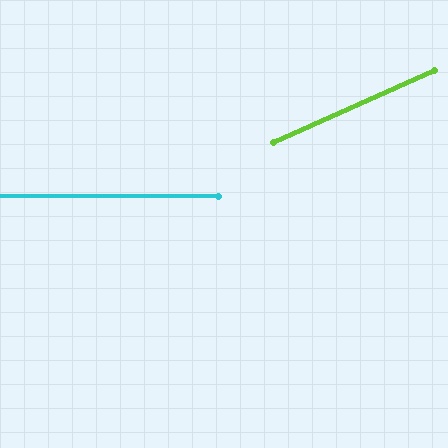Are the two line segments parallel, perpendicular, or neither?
Neither parallel nor perpendicular — they differ by about 24°.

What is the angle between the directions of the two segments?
Approximately 24 degrees.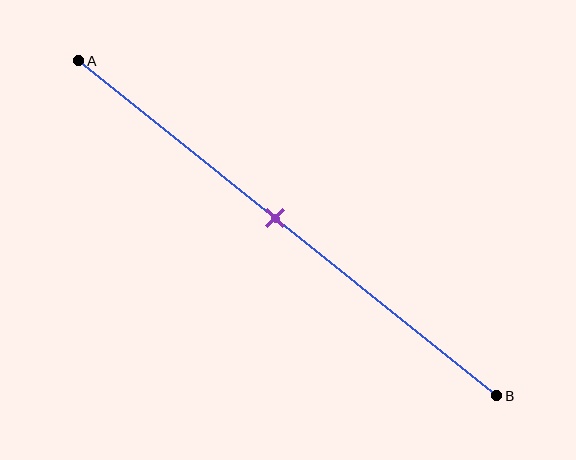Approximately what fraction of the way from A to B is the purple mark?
The purple mark is approximately 45% of the way from A to B.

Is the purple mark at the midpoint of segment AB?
Yes, the mark is approximately at the midpoint.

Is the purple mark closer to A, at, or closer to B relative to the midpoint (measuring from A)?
The purple mark is approximately at the midpoint of segment AB.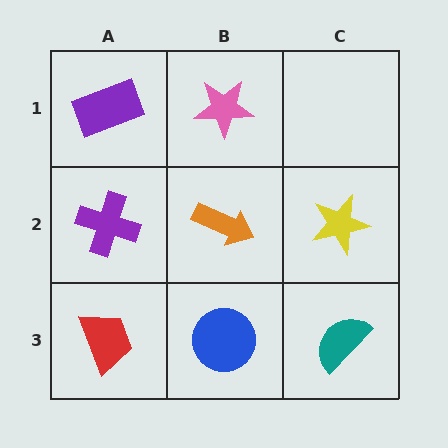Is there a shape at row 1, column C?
No, that cell is empty.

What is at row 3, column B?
A blue circle.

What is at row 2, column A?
A purple cross.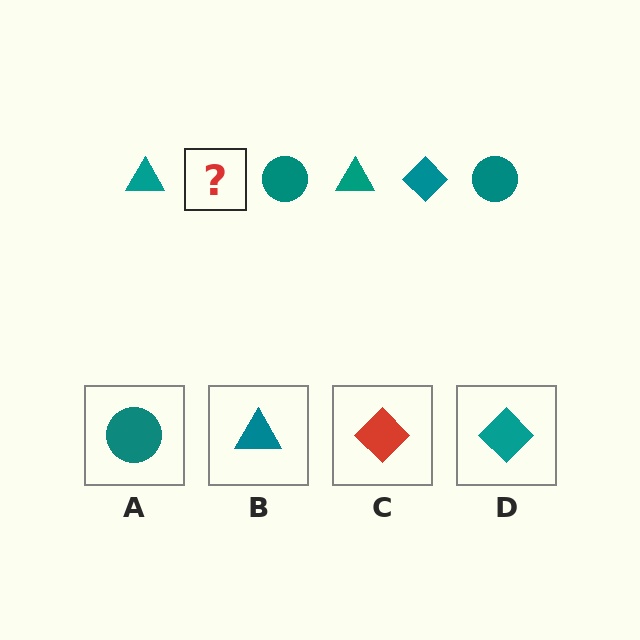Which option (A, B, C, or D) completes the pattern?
D.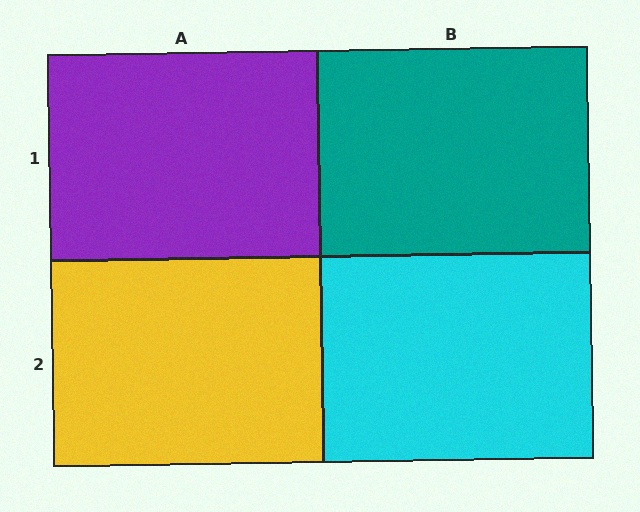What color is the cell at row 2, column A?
Yellow.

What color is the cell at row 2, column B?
Cyan.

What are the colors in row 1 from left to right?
Purple, teal.